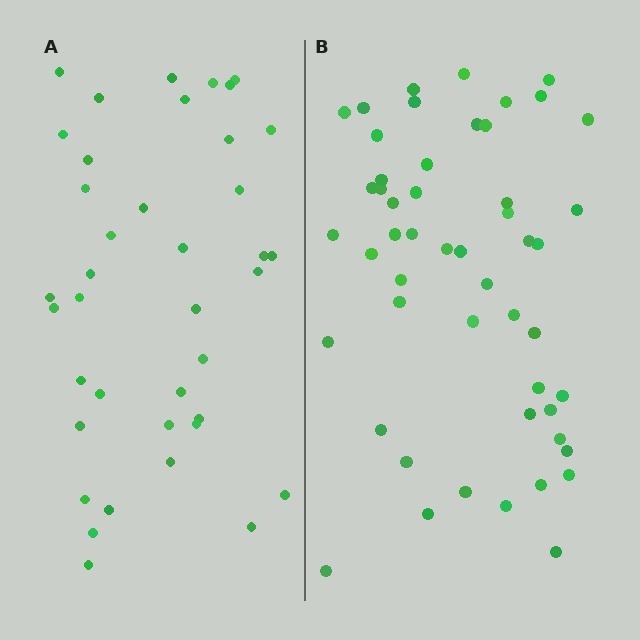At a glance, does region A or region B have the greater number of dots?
Region B (the right region) has more dots.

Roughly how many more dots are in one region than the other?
Region B has roughly 12 or so more dots than region A.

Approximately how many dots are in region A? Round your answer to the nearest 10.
About 40 dots. (The exact count is 39, which rounds to 40.)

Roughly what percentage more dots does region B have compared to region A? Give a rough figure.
About 30% more.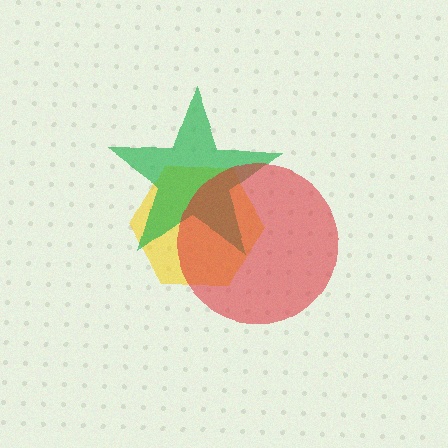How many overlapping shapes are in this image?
There are 3 overlapping shapes in the image.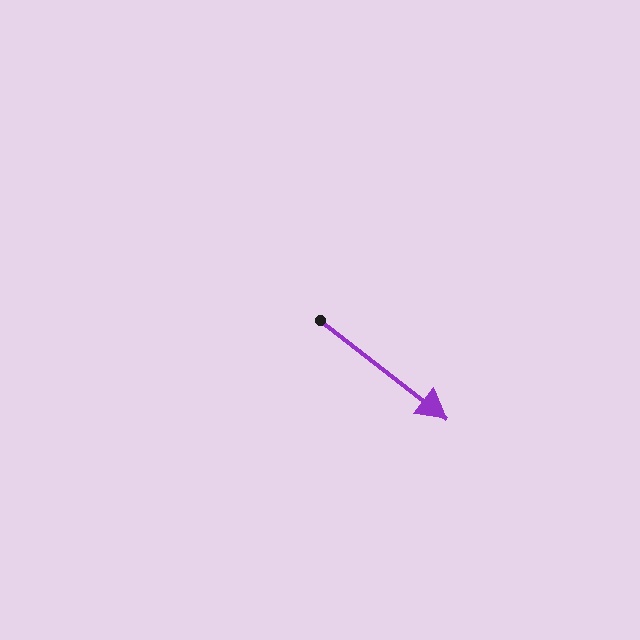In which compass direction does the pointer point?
Southeast.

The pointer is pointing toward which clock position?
Roughly 4 o'clock.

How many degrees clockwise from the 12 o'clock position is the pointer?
Approximately 128 degrees.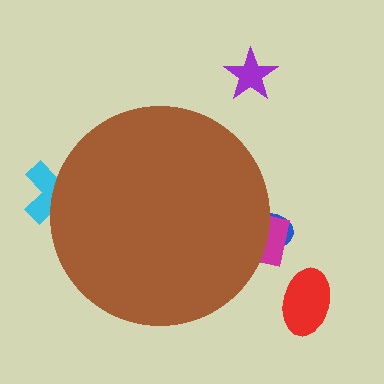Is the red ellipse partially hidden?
No, the red ellipse is fully visible.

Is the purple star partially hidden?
No, the purple star is fully visible.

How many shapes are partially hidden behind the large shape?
3 shapes are partially hidden.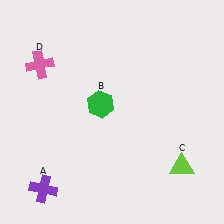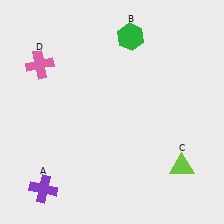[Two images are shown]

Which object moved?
The green hexagon (B) moved up.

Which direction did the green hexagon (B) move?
The green hexagon (B) moved up.